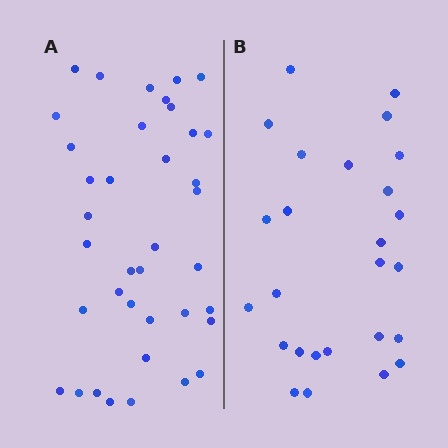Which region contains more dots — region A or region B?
Region A (the left region) has more dots.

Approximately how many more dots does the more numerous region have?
Region A has roughly 12 or so more dots than region B.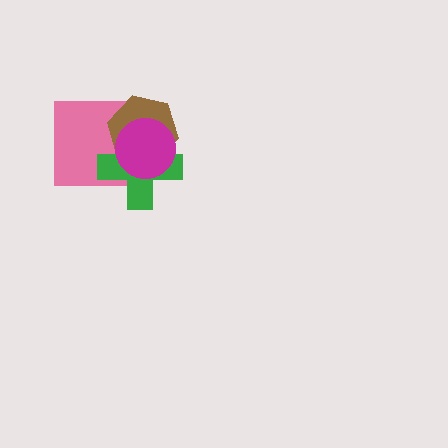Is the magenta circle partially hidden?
No, no other shape covers it.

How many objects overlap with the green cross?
3 objects overlap with the green cross.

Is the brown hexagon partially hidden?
Yes, it is partially covered by another shape.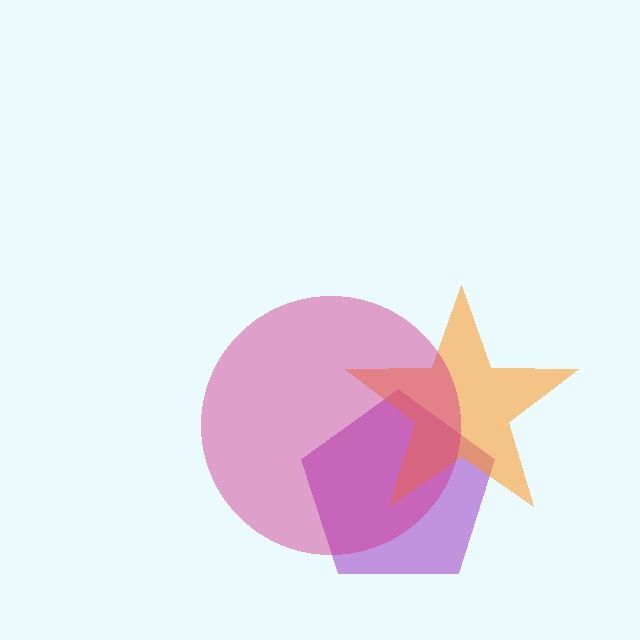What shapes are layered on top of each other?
The layered shapes are: a purple pentagon, an orange star, a magenta circle.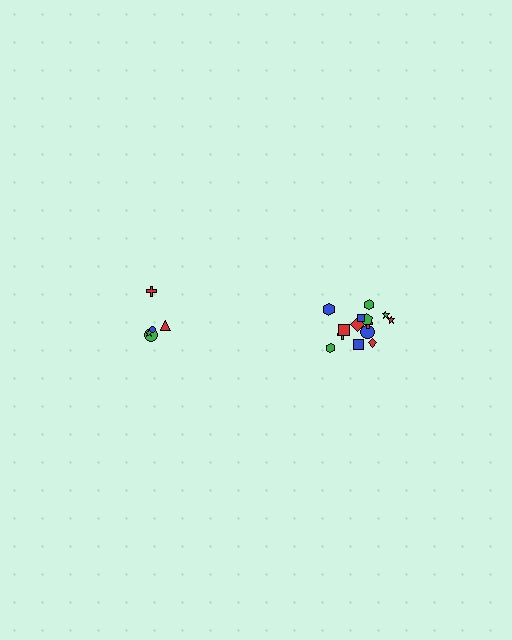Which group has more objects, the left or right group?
The right group.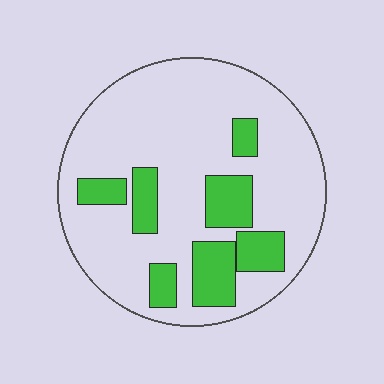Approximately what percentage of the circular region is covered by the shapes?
Approximately 20%.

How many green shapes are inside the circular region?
7.